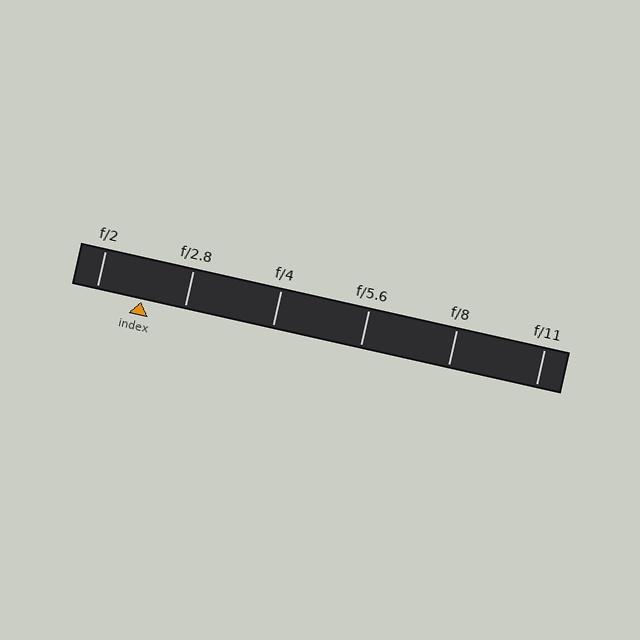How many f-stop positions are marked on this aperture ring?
There are 6 f-stop positions marked.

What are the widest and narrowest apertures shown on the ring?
The widest aperture shown is f/2 and the narrowest is f/11.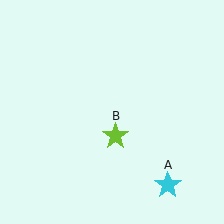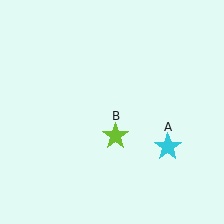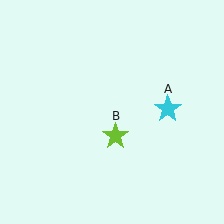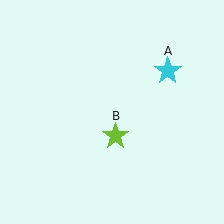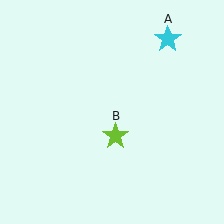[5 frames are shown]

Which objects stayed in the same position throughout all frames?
Lime star (object B) remained stationary.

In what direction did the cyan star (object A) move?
The cyan star (object A) moved up.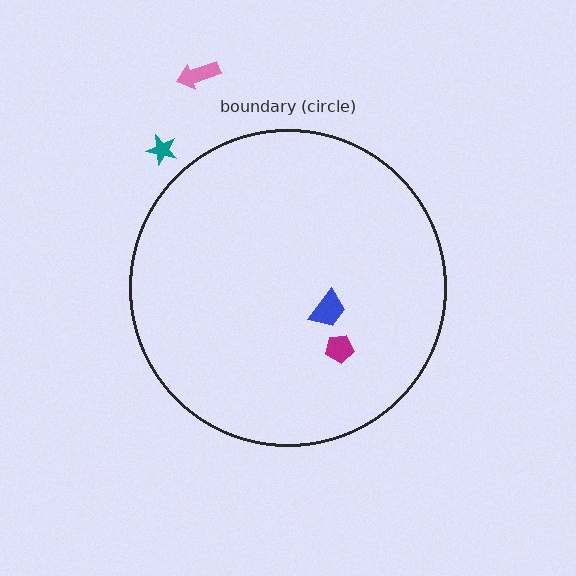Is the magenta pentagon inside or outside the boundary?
Inside.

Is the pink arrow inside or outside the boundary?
Outside.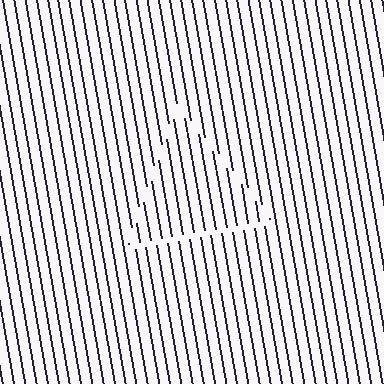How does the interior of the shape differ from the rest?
The interior of the shape contains the same grating, shifted by half a period — the contour is defined by the phase discontinuity where line-ends from the inner and outer gratings abut.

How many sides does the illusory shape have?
3 sides — the line-ends trace a triangle.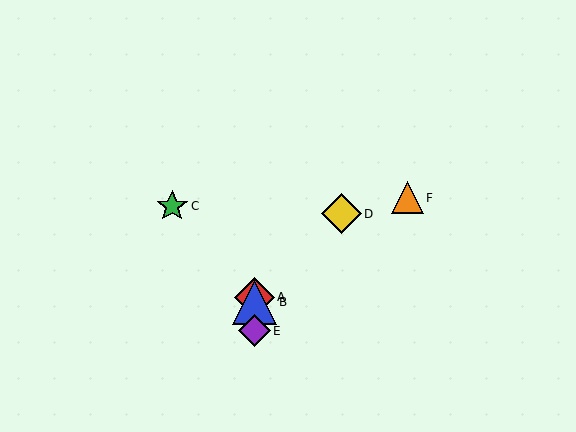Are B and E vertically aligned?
Yes, both are at x≈254.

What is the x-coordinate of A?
Object A is at x≈254.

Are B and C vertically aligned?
No, B is at x≈254 and C is at x≈172.